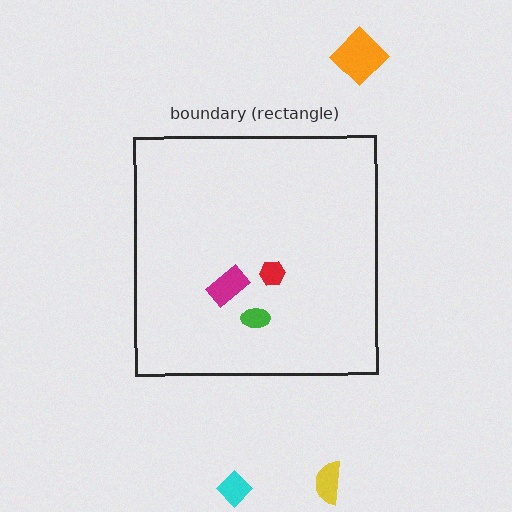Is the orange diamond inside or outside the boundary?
Outside.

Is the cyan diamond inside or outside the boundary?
Outside.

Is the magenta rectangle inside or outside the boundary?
Inside.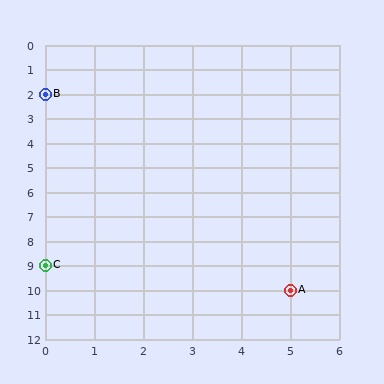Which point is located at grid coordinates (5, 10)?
Point A is at (5, 10).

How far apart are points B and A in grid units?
Points B and A are 5 columns and 8 rows apart (about 9.4 grid units diagonally).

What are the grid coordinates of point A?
Point A is at grid coordinates (5, 10).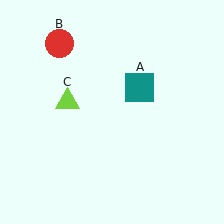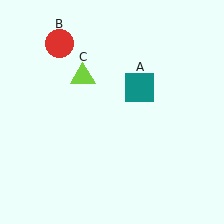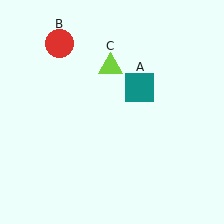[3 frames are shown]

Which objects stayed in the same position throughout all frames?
Teal square (object A) and red circle (object B) remained stationary.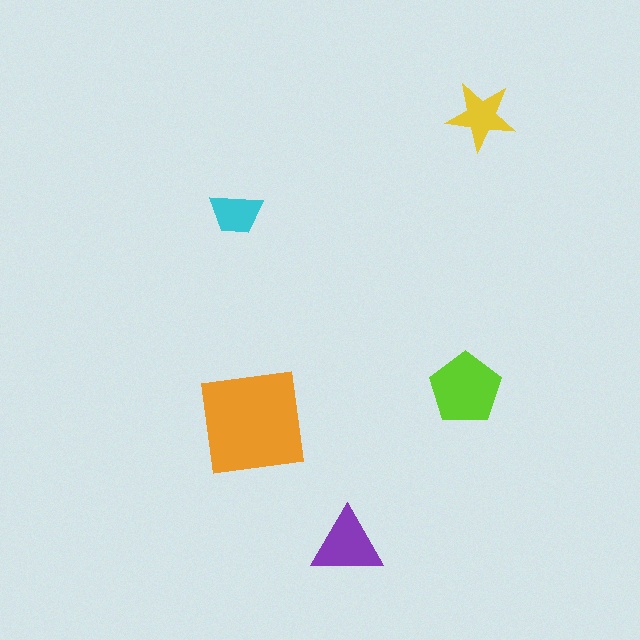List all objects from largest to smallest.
The orange square, the lime pentagon, the purple triangle, the yellow star, the cyan trapezoid.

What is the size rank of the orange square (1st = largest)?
1st.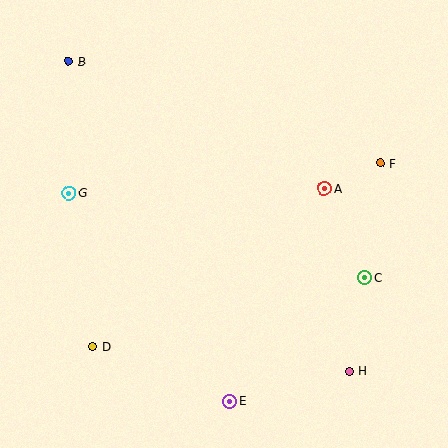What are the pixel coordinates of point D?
Point D is at (93, 347).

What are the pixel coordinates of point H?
Point H is at (349, 371).